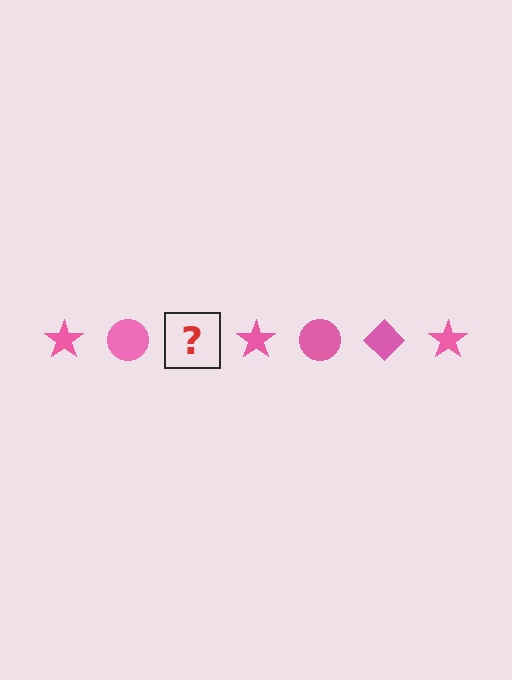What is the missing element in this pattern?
The missing element is a pink diamond.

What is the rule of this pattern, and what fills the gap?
The rule is that the pattern cycles through star, circle, diamond shapes in pink. The gap should be filled with a pink diamond.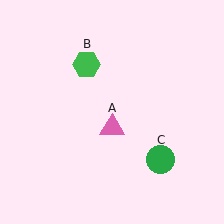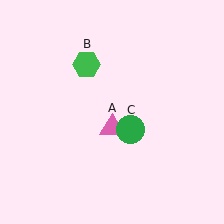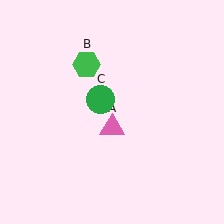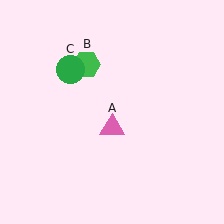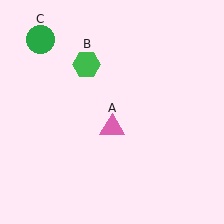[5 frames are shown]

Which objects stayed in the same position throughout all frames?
Pink triangle (object A) and green hexagon (object B) remained stationary.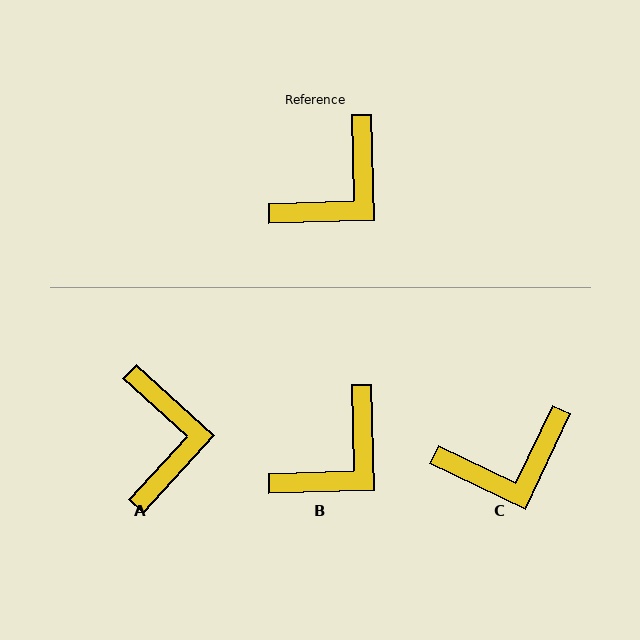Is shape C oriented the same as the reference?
No, it is off by about 27 degrees.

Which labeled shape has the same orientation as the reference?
B.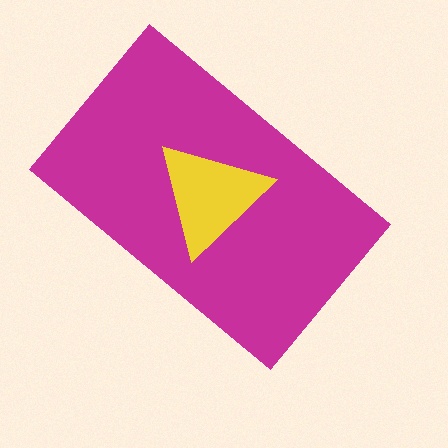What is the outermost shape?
The magenta rectangle.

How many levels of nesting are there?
2.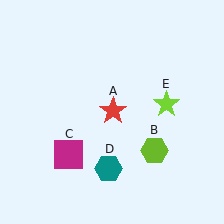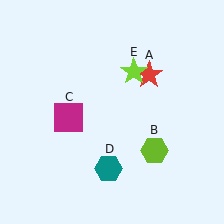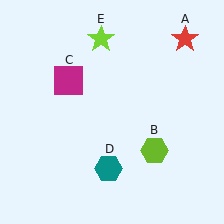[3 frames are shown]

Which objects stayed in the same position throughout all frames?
Lime hexagon (object B) and teal hexagon (object D) remained stationary.